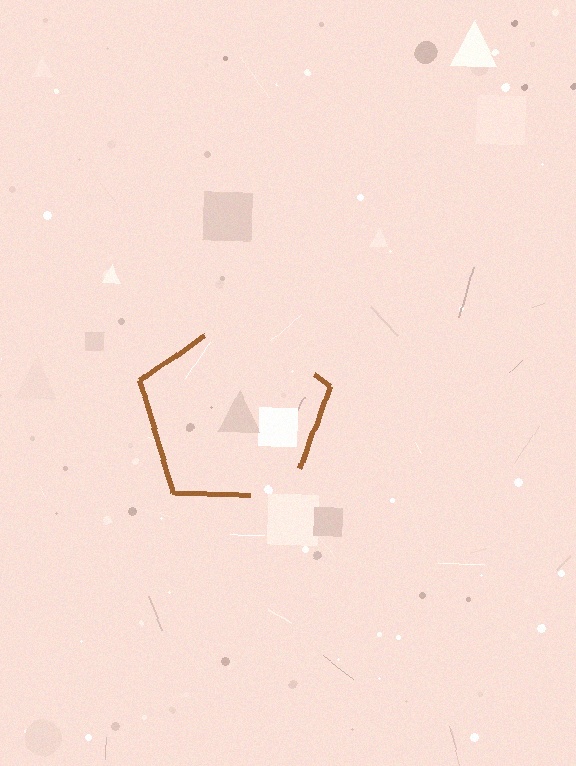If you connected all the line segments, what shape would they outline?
They would outline a pentagon.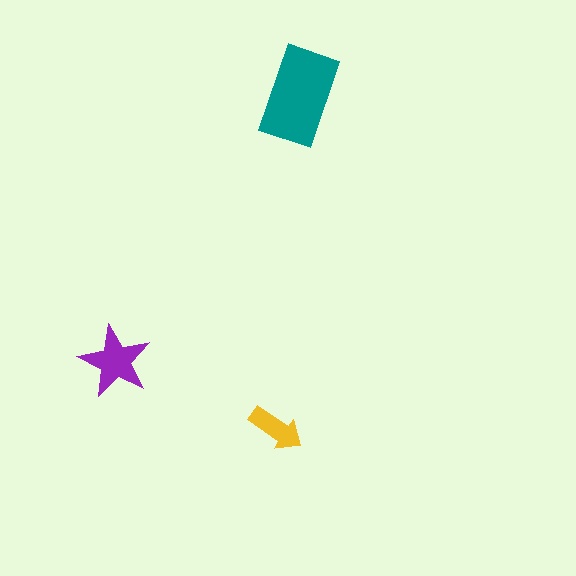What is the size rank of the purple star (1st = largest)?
2nd.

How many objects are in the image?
There are 3 objects in the image.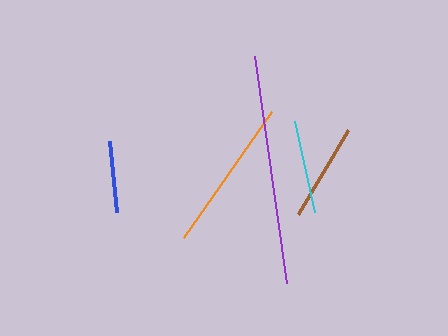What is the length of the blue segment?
The blue segment is approximately 71 pixels long.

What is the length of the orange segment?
The orange segment is approximately 154 pixels long.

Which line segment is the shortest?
The blue line is the shortest at approximately 71 pixels.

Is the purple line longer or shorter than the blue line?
The purple line is longer than the blue line.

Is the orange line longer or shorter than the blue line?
The orange line is longer than the blue line.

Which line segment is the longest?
The purple line is the longest at approximately 229 pixels.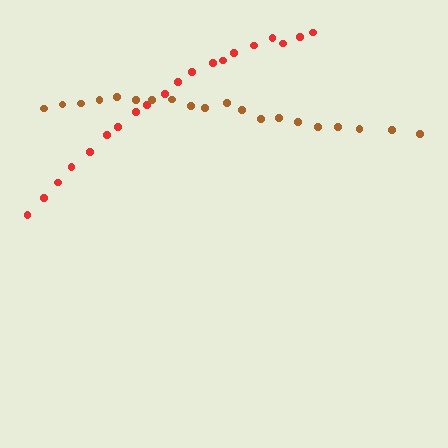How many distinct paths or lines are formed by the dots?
There are 2 distinct paths.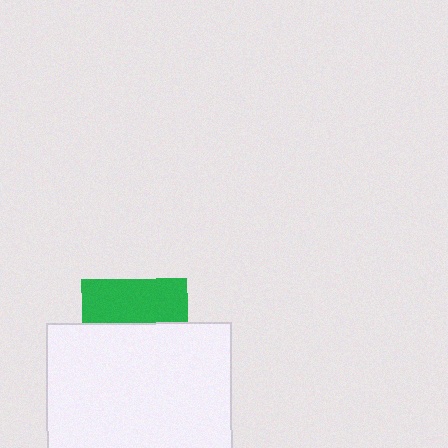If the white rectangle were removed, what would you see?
You would see the complete green square.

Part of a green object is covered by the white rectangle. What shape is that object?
It is a square.